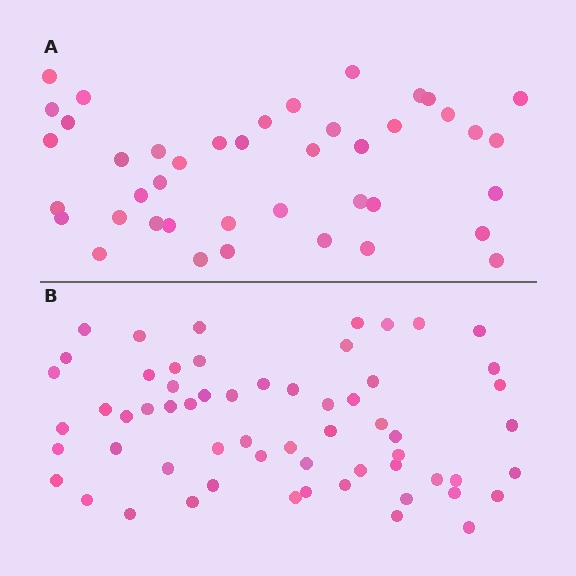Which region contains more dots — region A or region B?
Region B (the bottom region) has more dots.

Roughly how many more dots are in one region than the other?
Region B has approximately 20 more dots than region A.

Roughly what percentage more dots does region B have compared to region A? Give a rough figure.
About 45% more.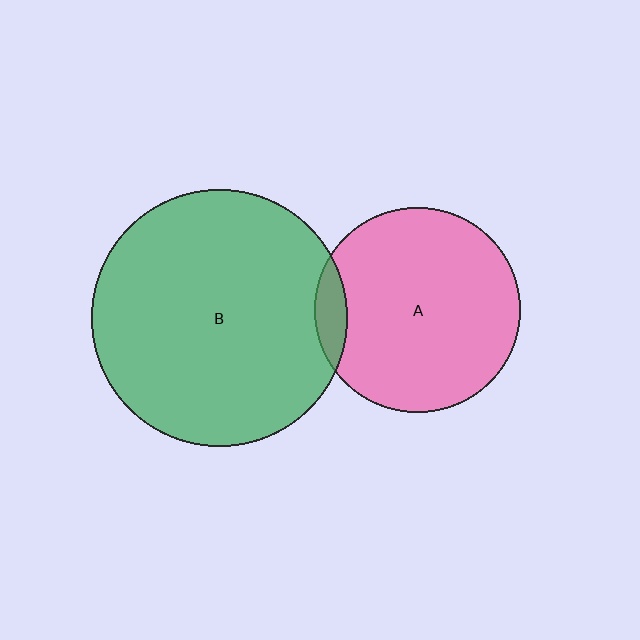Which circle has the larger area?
Circle B (green).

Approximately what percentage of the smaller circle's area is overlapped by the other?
Approximately 10%.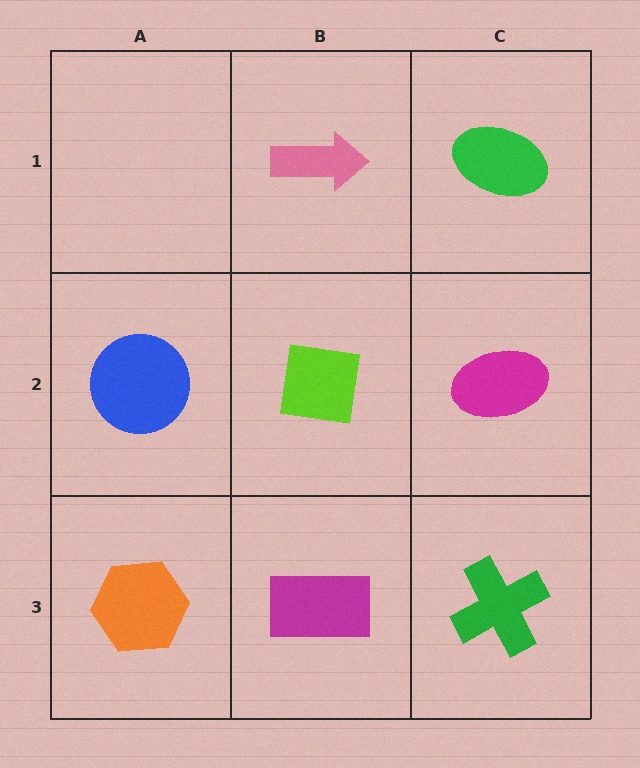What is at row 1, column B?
A pink arrow.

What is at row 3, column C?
A green cross.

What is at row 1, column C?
A green ellipse.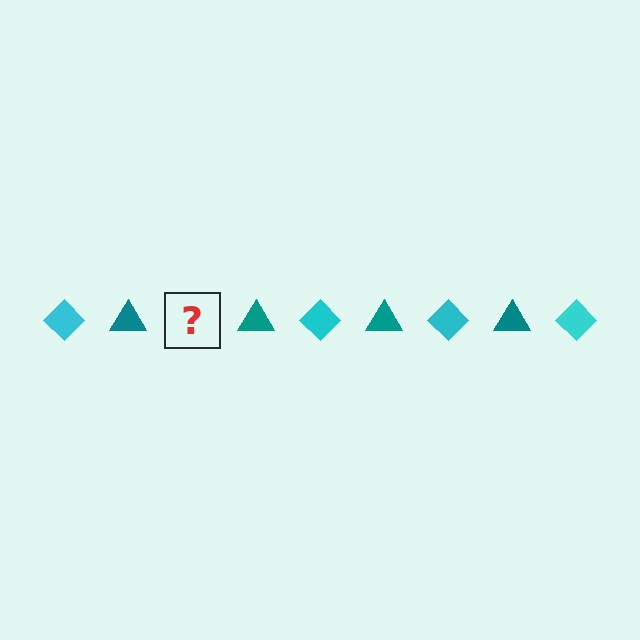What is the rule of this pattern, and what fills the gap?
The rule is that the pattern alternates between cyan diamond and teal triangle. The gap should be filled with a cyan diamond.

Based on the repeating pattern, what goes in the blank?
The blank should be a cyan diamond.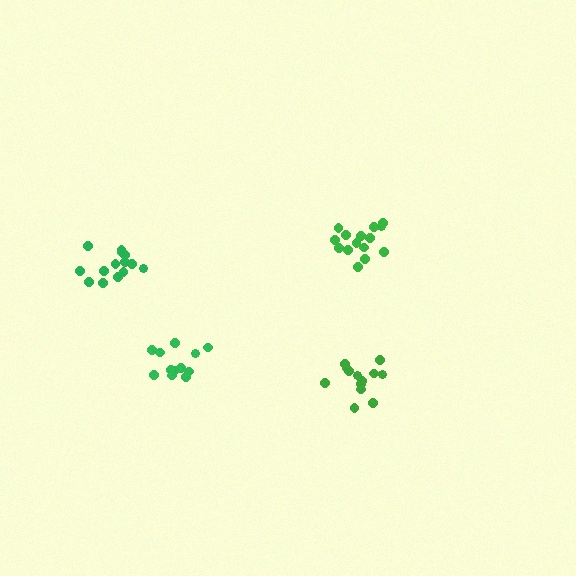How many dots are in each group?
Group 1: 13 dots, Group 2: 15 dots, Group 3: 14 dots, Group 4: 12 dots (54 total).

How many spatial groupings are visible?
There are 4 spatial groupings.